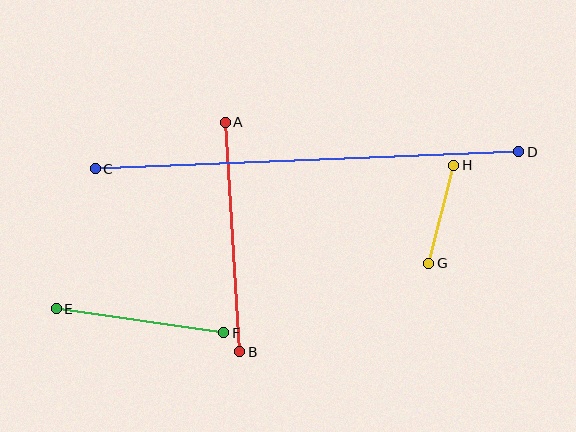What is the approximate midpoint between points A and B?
The midpoint is at approximately (233, 237) pixels.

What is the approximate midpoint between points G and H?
The midpoint is at approximately (441, 214) pixels.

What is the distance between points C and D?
The distance is approximately 424 pixels.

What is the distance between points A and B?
The distance is approximately 230 pixels.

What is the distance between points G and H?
The distance is approximately 101 pixels.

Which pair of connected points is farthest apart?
Points C and D are farthest apart.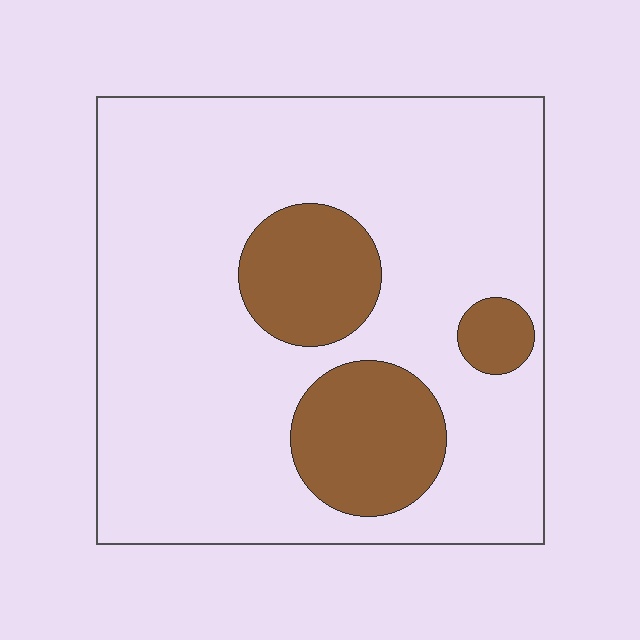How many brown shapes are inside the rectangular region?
3.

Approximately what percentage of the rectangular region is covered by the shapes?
Approximately 20%.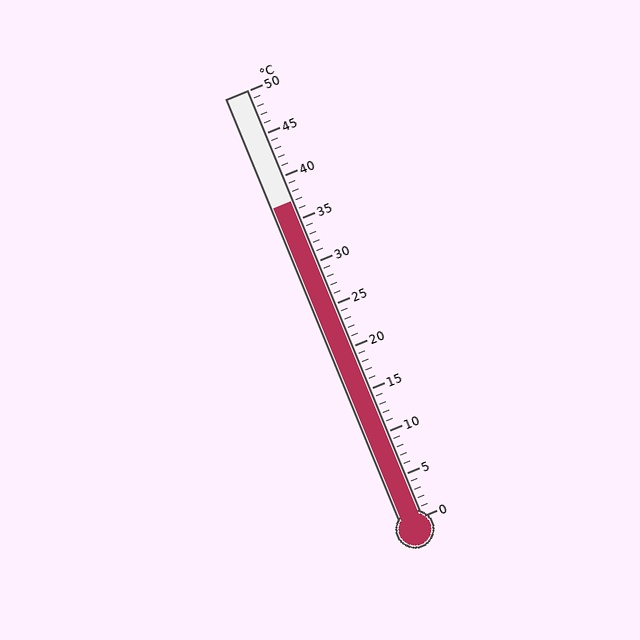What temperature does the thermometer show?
The thermometer shows approximately 37°C.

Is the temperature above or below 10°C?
The temperature is above 10°C.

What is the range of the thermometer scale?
The thermometer scale ranges from 0°C to 50°C.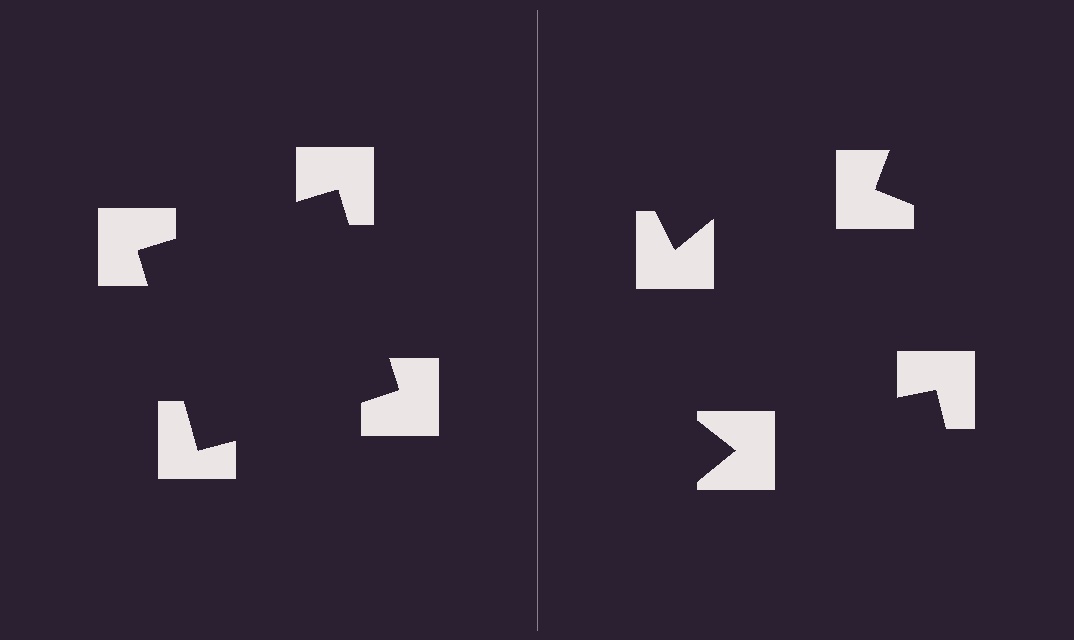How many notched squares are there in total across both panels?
8 — 4 on each side.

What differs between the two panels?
The notched squares are positioned identically on both sides; only the wedge orientations differ. On the left they align to a square; on the right they are misaligned.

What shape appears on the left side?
An illusory square.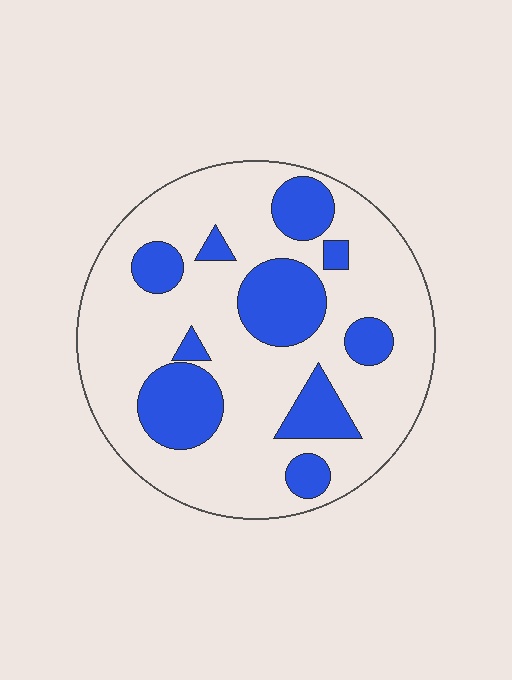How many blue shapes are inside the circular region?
10.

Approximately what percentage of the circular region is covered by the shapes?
Approximately 25%.